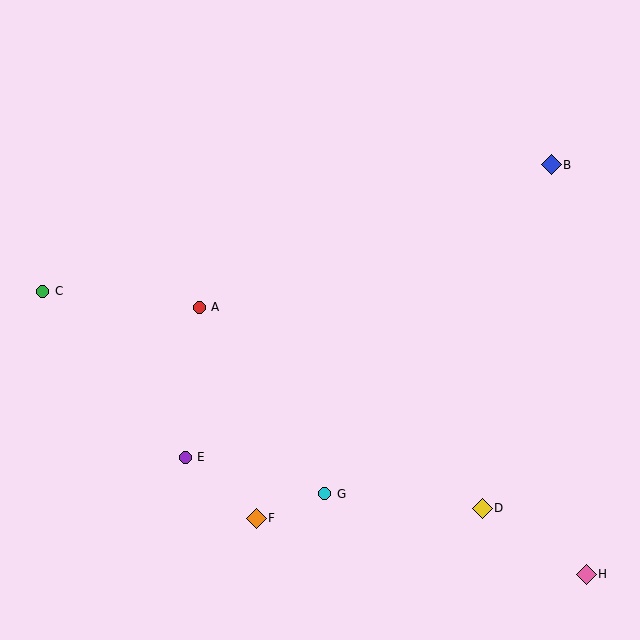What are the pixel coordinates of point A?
Point A is at (199, 307).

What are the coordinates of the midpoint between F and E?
The midpoint between F and E is at (221, 488).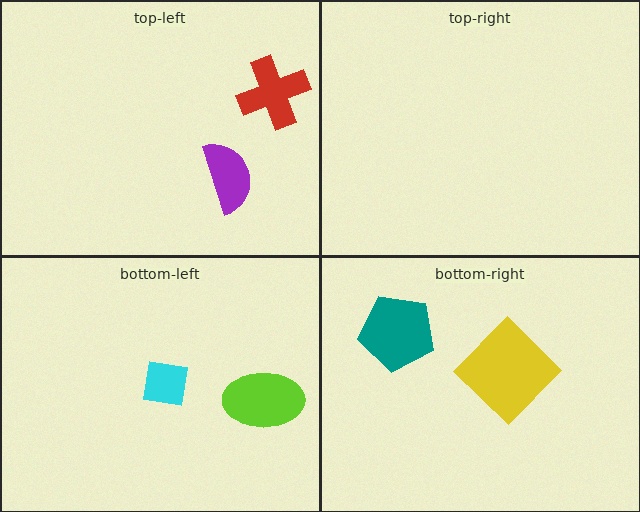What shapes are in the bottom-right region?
The yellow diamond, the teal pentagon.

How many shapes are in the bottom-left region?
2.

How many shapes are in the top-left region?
2.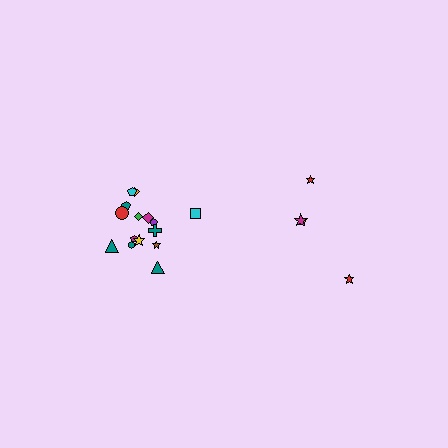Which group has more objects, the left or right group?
The left group.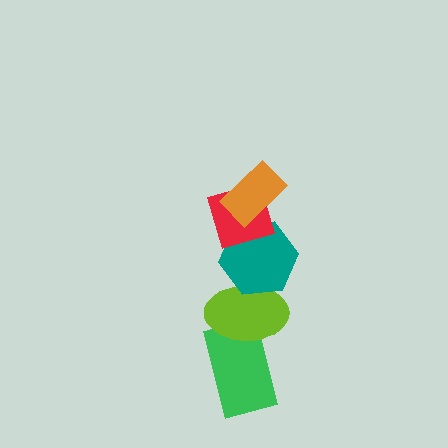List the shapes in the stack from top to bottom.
From top to bottom: the orange rectangle, the red diamond, the teal hexagon, the lime ellipse, the green rectangle.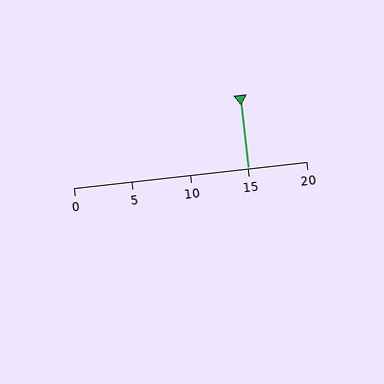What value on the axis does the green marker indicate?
The marker indicates approximately 15.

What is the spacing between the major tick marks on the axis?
The major ticks are spaced 5 apart.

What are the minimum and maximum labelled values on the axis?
The axis runs from 0 to 20.